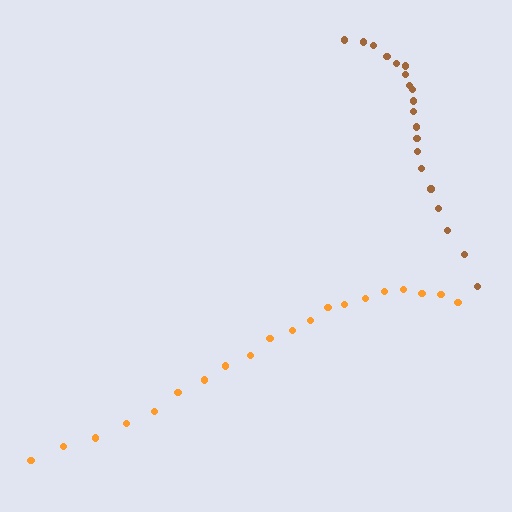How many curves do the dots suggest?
There are 2 distinct paths.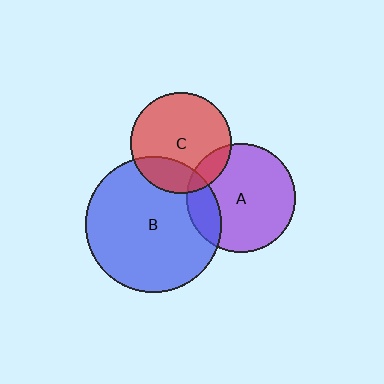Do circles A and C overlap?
Yes.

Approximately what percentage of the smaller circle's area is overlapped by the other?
Approximately 15%.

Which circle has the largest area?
Circle B (blue).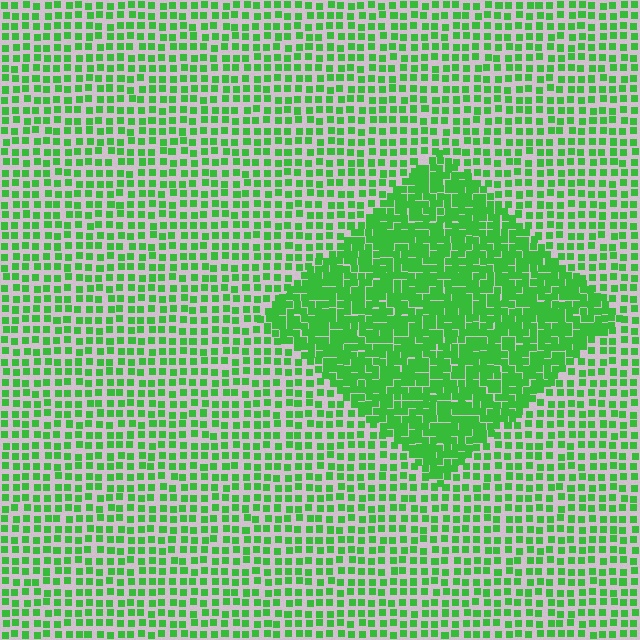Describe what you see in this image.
The image contains small green elements arranged at two different densities. A diamond-shaped region is visible where the elements are more densely packed than the surrounding area.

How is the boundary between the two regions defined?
The boundary is defined by a change in element density (approximately 2.1x ratio). All elements are the same color, size, and shape.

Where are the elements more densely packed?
The elements are more densely packed inside the diamond boundary.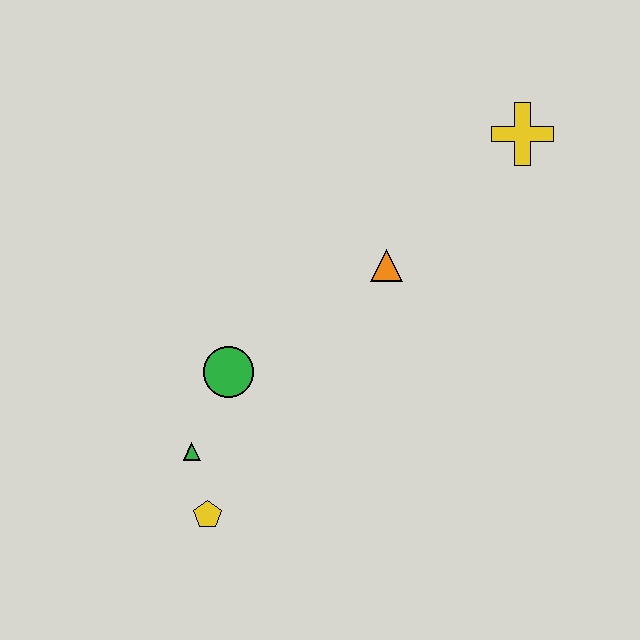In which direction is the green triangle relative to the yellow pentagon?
The green triangle is above the yellow pentagon.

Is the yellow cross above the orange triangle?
Yes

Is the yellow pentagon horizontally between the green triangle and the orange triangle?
Yes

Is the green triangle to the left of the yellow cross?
Yes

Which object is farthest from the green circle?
The yellow cross is farthest from the green circle.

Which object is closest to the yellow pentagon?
The green triangle is closest to the yellow pentagon.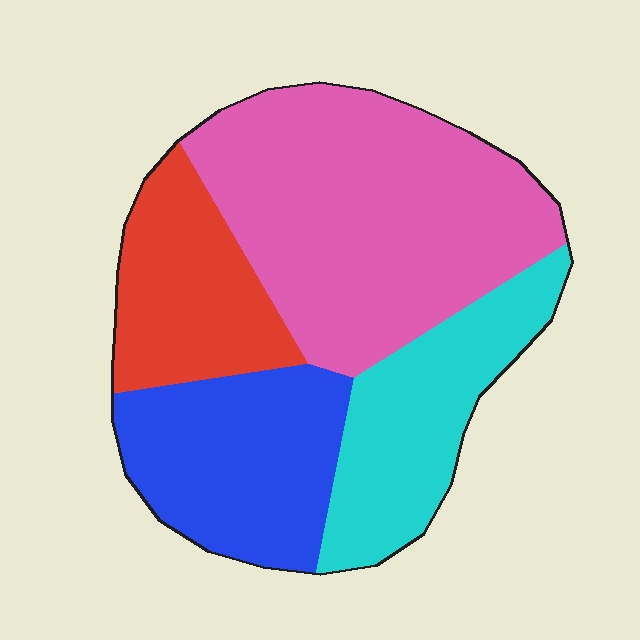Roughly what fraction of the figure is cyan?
Cyan covers roughly 20% of the figure.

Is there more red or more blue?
Blue.